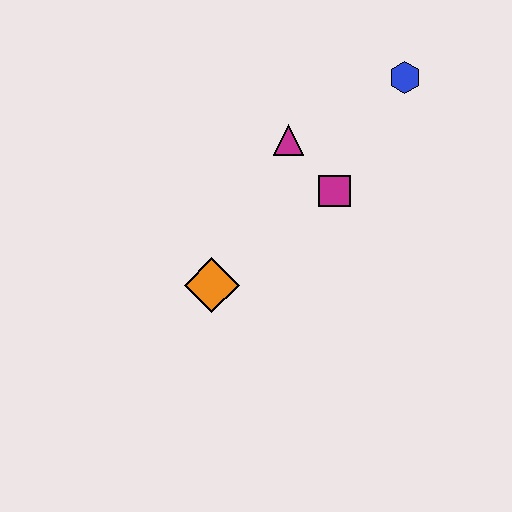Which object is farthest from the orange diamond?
The blue hexagon is farthest from the orange diamond.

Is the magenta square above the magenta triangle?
No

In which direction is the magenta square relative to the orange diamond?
The magenta square is to the right of the orange diamond.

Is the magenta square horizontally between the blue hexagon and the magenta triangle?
Yes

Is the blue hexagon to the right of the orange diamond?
Yes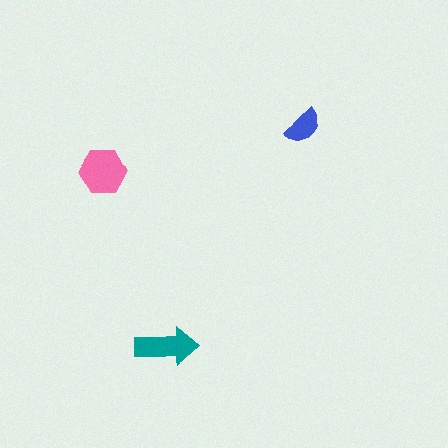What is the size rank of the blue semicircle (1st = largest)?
3rd.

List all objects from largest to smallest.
The pink hexagon, the teal arrow, the blue semicircle.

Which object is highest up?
The blue semicircle is topmost.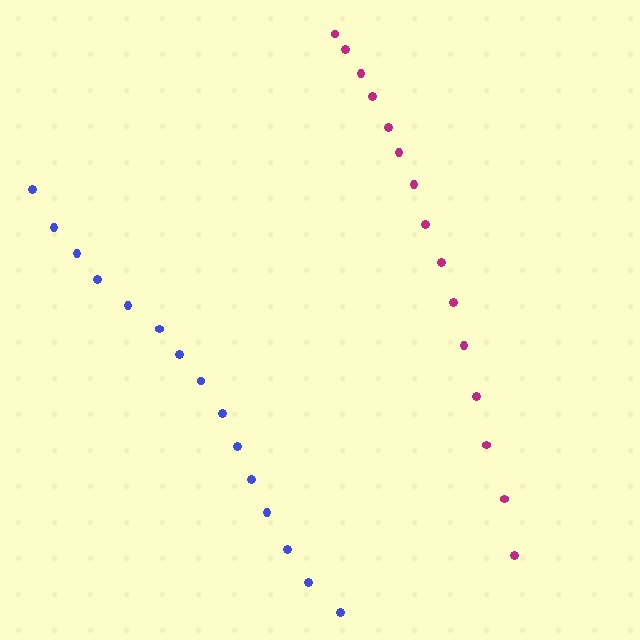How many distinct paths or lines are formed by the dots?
There are 2 distinct paths.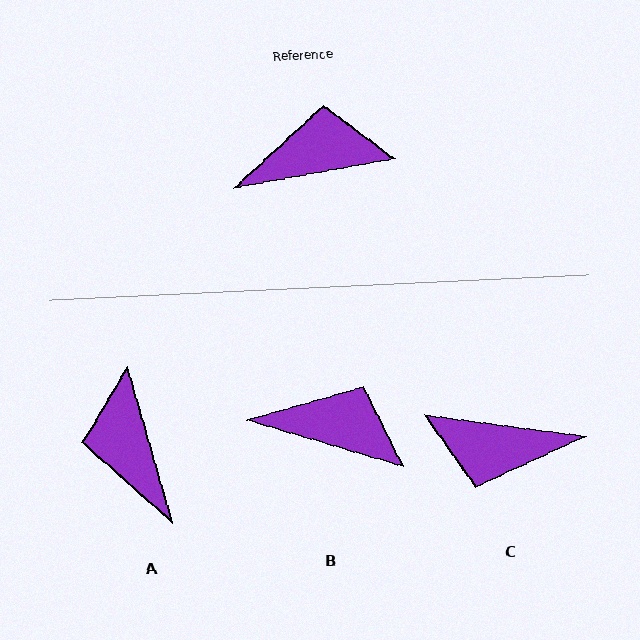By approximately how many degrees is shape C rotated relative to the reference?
Approximately 162 degrees counter-clockwise.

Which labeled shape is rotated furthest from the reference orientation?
C, about 162 degrees away.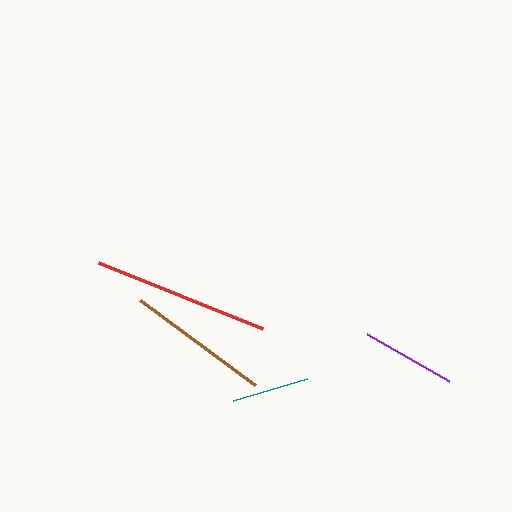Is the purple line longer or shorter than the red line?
The red line is longer than the purple line.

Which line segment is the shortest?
The teal line is the shortest at approximately 77 pixels.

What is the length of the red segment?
The red segment is approximately 177 pixels long.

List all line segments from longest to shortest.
From longest to shortest: red, brown, purple, teal.